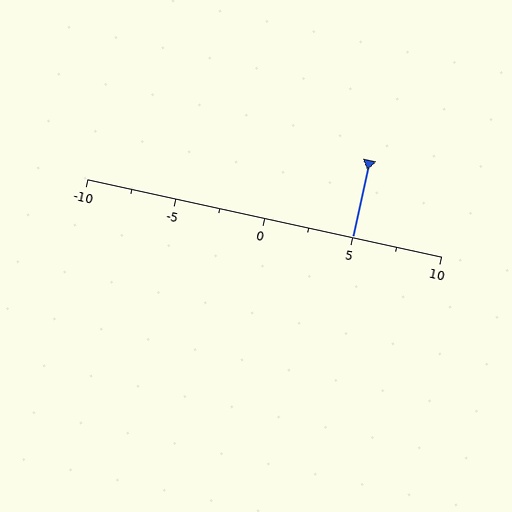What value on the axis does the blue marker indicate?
The marker indicates approximately 5.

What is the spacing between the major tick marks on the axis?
The major ticks are spaced 5 apart.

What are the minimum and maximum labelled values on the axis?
The axis runs from -10 to 10.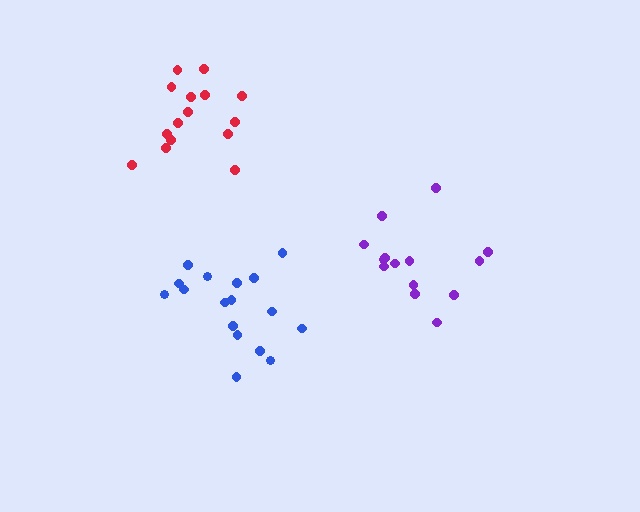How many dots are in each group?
Group 1: 17 dots, Group 2: 16 dots, Group 3: 14 dots (47 total).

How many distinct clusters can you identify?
There are 3 distinct clusters.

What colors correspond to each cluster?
The clusters are colored: blue, red, purple.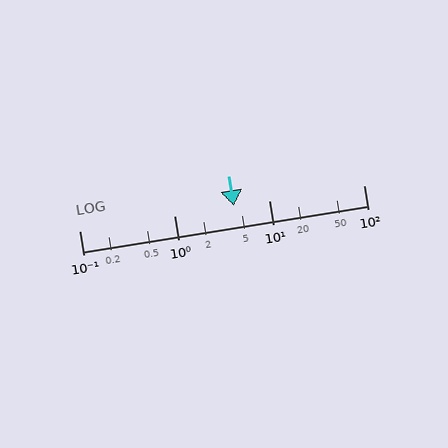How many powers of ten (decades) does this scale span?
The scale spans 3 decades, from 0.1 to 100.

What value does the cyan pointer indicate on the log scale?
The pointer indicates approximately 4.3.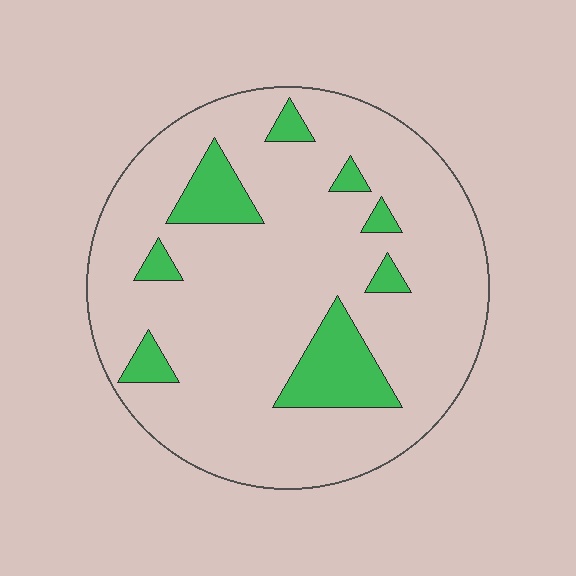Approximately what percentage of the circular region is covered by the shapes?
Approximately 15%.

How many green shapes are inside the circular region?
8.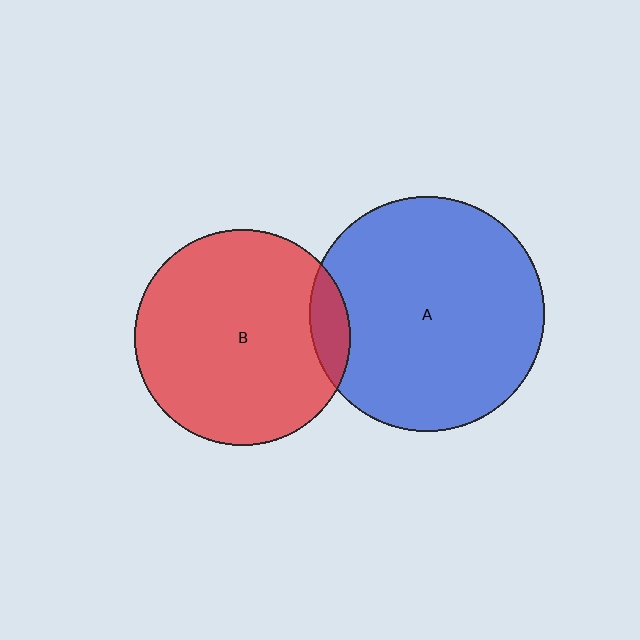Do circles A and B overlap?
Yes.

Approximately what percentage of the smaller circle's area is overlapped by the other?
Approximately 10%.